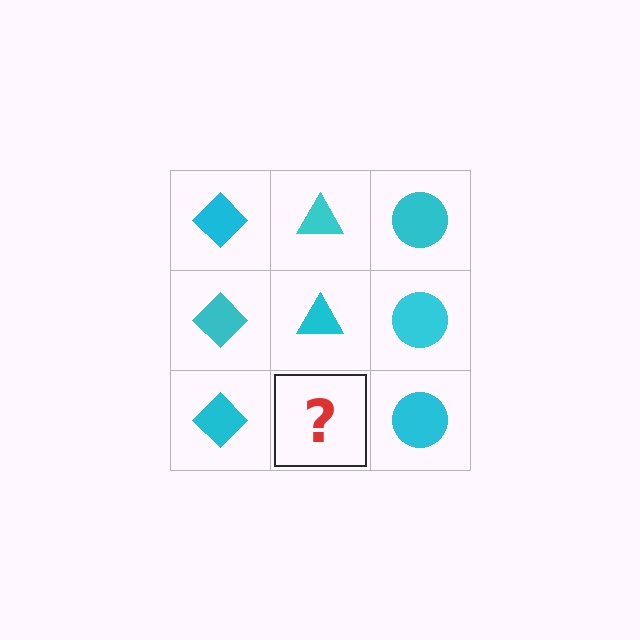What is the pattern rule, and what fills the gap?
The rule is that each column has a consistent shape. The gap should be filled with a cyan triangle.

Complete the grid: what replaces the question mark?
The question mark should be replaced with a cyan triangle.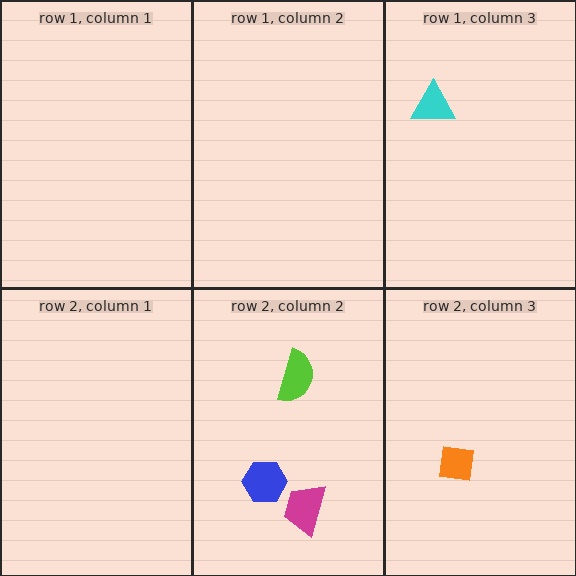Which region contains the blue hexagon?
The row 2, column 2 region.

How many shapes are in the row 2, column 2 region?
3.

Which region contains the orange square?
The row 2, column 3 region.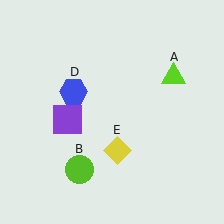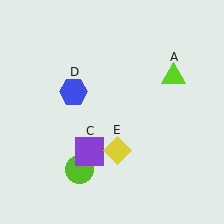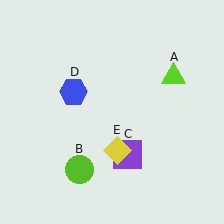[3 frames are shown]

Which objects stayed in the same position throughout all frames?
Lime triangle (object A) and lime circle (object B) and blue hexagon (object D) and yellow diamond (object E) remained stationary.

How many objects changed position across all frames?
1 object changed position: purple square (object C).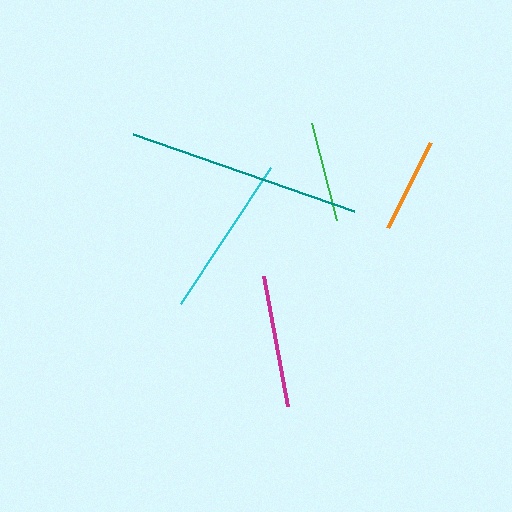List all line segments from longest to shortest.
From longest to shortest: teal, cyan, magenta, green, orange.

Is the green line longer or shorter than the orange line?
The green line is longer than the orange line.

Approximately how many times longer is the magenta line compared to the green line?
The magenta line is approximately 1.3 times the length of the green line.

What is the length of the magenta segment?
The magenta segment is approximately 132 pixels long.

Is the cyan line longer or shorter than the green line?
The cyan line is longer than the green line.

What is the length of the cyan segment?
The cyan segment is approximately 163 pixels long.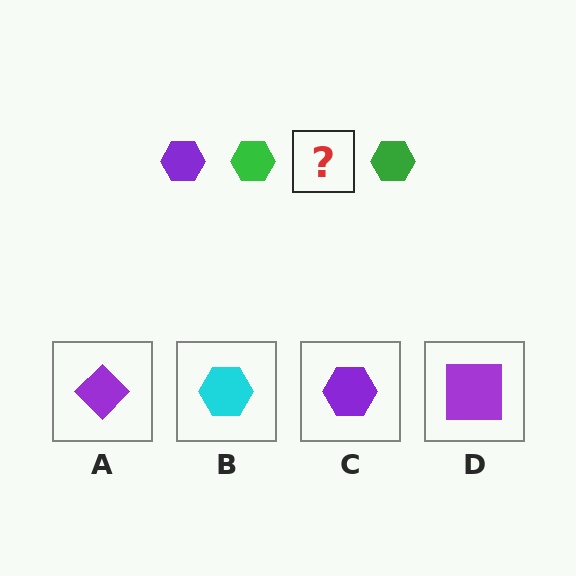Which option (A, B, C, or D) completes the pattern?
C.